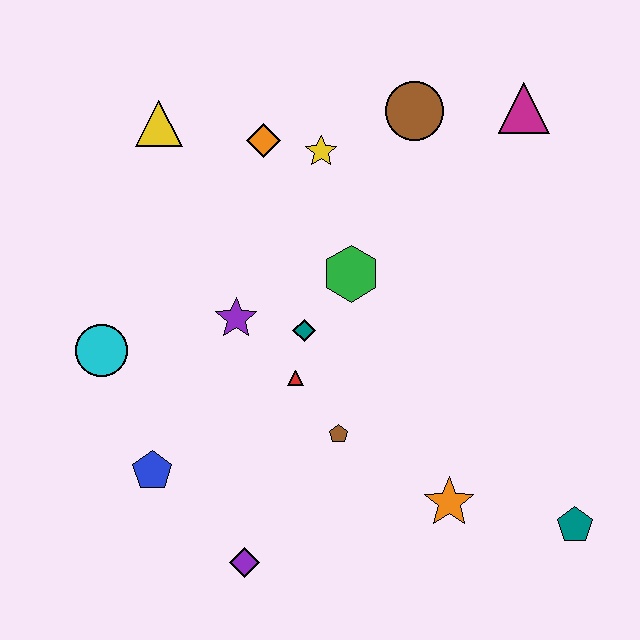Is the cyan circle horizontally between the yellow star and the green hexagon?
No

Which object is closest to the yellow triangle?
The orange diamond is closest to the yellow triangle.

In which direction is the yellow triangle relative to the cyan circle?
The yellow triangle is above the cyan circle.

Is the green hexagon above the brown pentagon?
Yes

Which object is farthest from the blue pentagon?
The magenta triangle is farthest from the blue pentagon.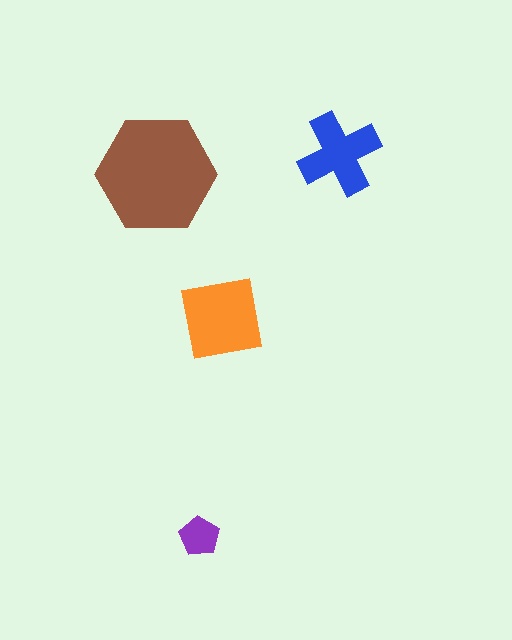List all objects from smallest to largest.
The purple pentagon, the blue cross, the orange square, the brown hexagon.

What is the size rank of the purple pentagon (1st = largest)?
4th.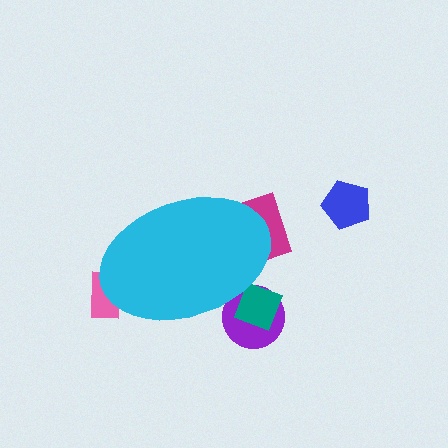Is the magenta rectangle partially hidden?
Yes, the magenta rectangle is partially hidden behind the cyan ellipse.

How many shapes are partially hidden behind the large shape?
4 shapes are partially hidden.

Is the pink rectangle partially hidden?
Yes, the pink rectangle is partially hidden behind the cyan ellipse.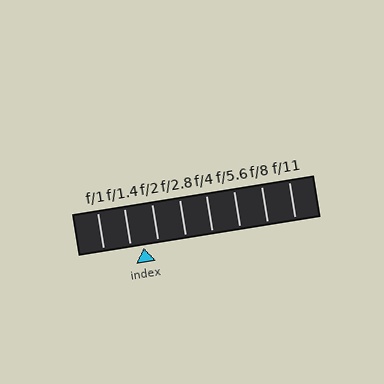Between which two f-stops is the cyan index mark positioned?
The index mark is between f/1.4 and f/2.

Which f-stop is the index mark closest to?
The index mark is closest to f/1.4.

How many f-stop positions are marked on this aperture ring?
There are 8 f-stop positions marked.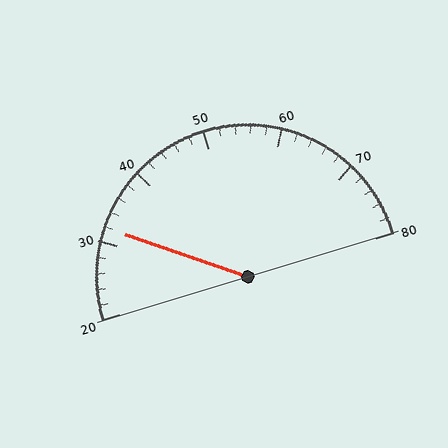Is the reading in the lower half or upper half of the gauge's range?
The reading is in the lower half of the range (20 to 80).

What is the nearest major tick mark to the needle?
The nearest major tick mark is 30.